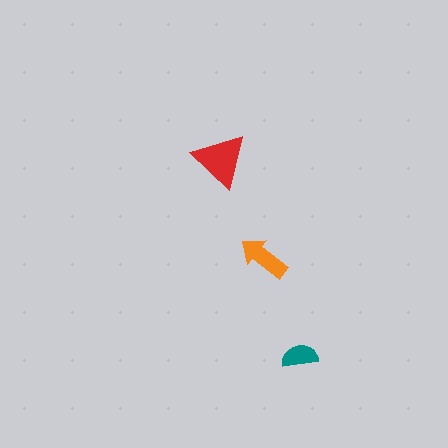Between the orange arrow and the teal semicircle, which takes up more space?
The orange arrow.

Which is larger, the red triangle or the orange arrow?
The red triangle.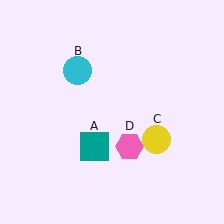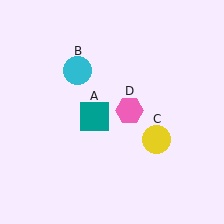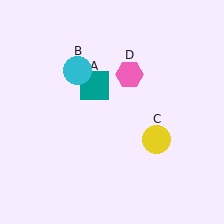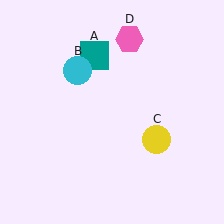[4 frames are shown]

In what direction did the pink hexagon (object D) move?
The pink hexagon (object D) moved up.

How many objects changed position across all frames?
2 objects changed position: teal square (object A), pink hexagon (object D).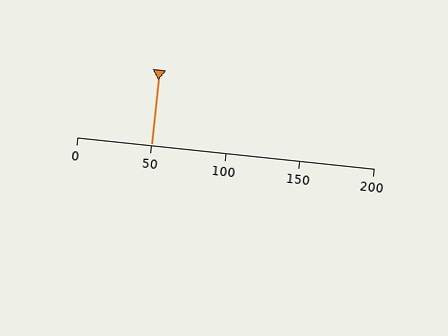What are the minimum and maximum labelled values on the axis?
The axis runs from 0 to 200.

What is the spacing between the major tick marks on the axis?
The major ticks are spaced 50 apart.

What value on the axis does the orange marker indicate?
The marker indicates approximately 50.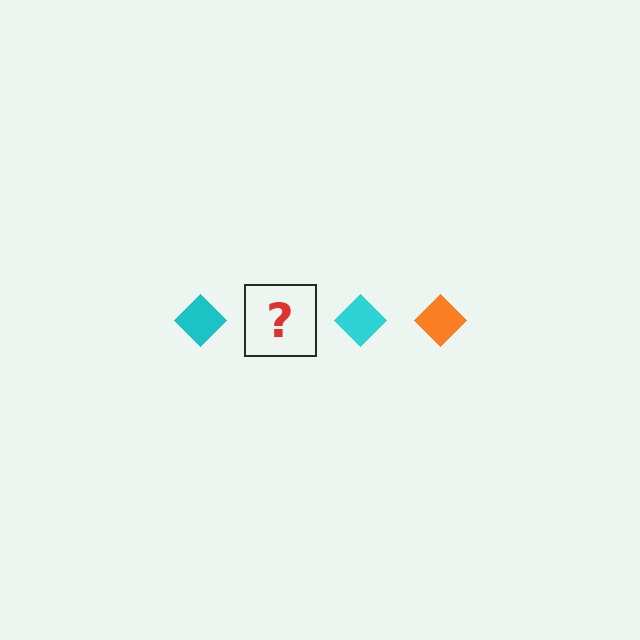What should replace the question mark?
The question mark should be replaced with an orange diamond.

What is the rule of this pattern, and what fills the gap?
The rule is that the pattern cycles through cyan, orange diamonds. The gap should be filled with an orange diamond.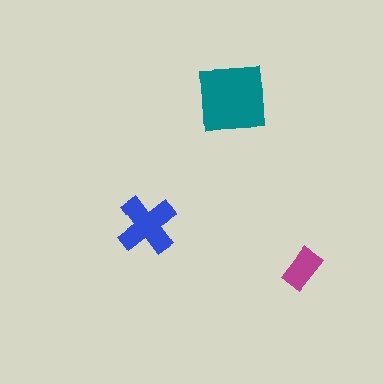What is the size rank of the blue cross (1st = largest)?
2nd.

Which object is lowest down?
The magenta rectangle is bottommost.